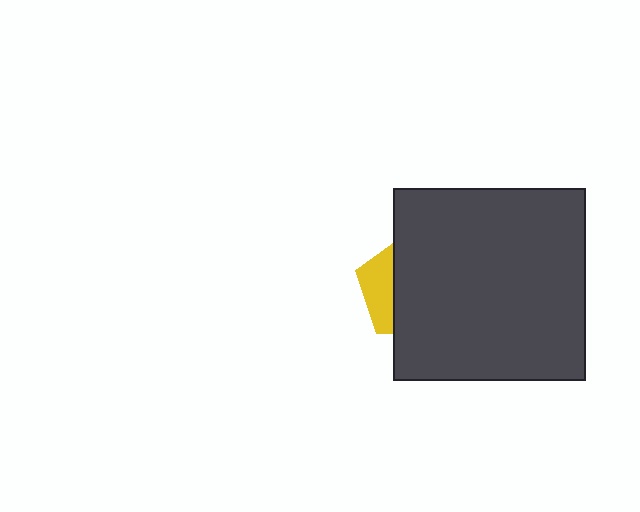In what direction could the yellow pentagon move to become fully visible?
The yellow pentagon could move left. That would shift it out from behind the dark gray square entirely.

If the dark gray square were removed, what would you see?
You would see the complete yellow pentagon.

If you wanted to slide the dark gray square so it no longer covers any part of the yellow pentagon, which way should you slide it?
Slide it right — that is the most direct way to separate the two shapes.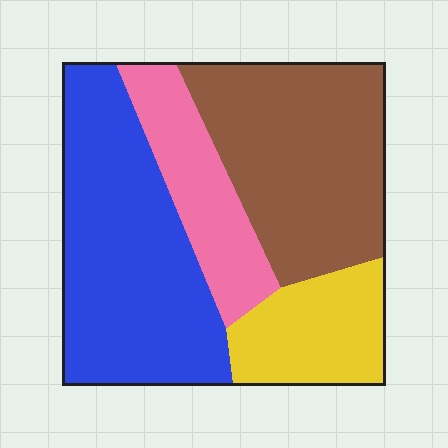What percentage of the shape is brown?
Brown covers around 30% of the shape.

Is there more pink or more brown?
Brown.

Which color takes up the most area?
Blue, at roughly 35%.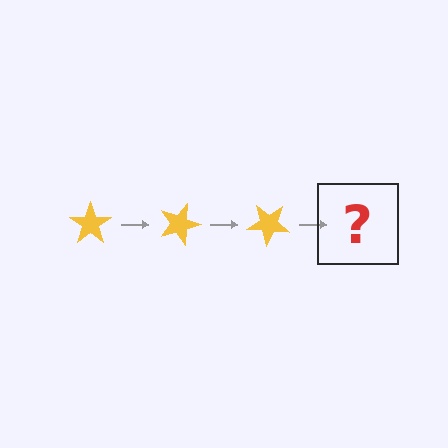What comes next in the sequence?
The next element should be a yellow star rotated 60 degrees.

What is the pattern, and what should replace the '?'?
The pattern is that the star rotates 20 degrees each step. The '?' should be a yellow star rotated 60 degrees.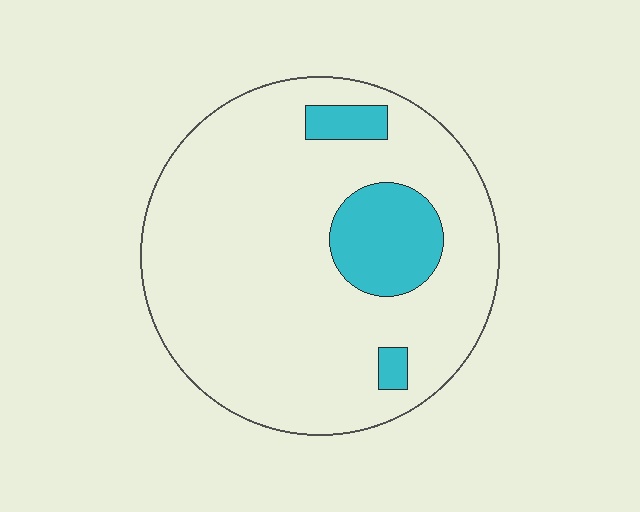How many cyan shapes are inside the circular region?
3.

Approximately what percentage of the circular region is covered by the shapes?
Approximately 15%.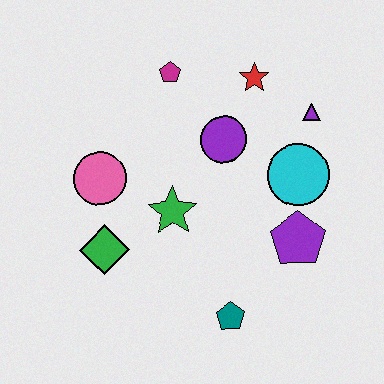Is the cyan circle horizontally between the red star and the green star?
No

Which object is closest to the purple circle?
The red star is closest to the purple circle.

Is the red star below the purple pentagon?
No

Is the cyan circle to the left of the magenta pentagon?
No